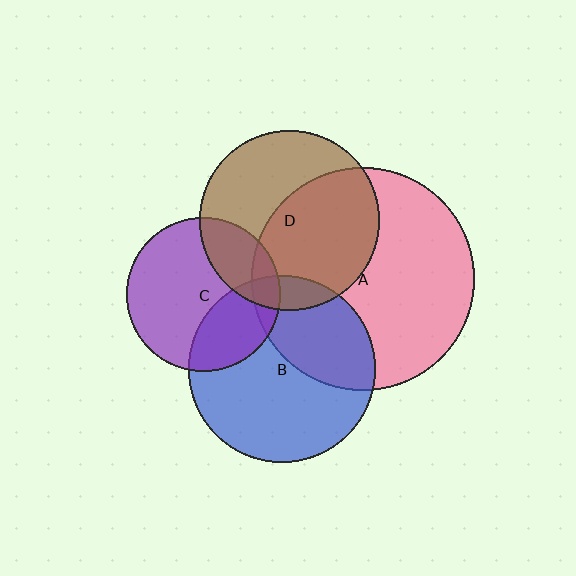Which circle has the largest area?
Circle A (pink).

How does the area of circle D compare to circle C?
Approximately 1.4 times.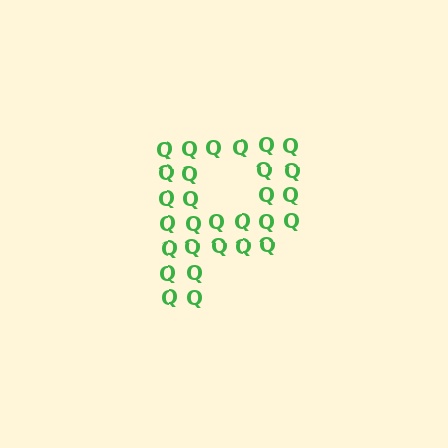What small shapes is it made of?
It is made of small letter Q's.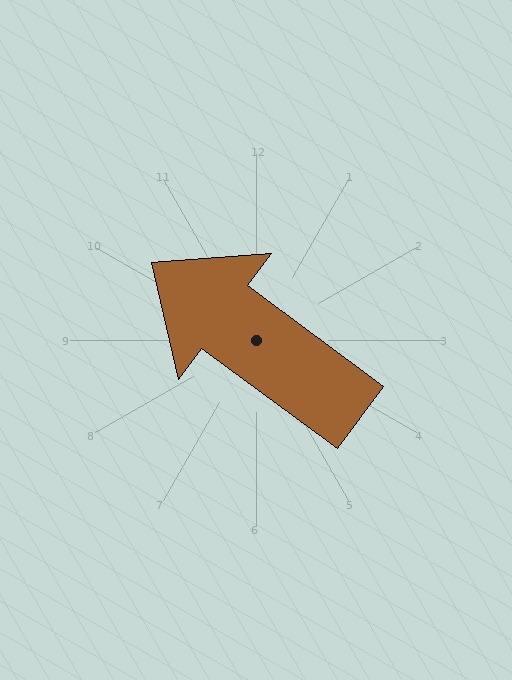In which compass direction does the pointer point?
Northwest.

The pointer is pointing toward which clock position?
Roughly 10 o'clock.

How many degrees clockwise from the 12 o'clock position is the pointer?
Approximately 307 degrees.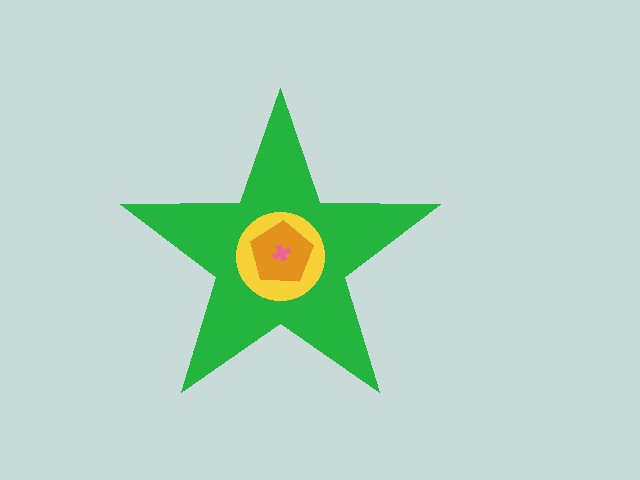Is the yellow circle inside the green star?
Yes.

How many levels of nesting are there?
4.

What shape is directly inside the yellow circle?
The orange pentagon.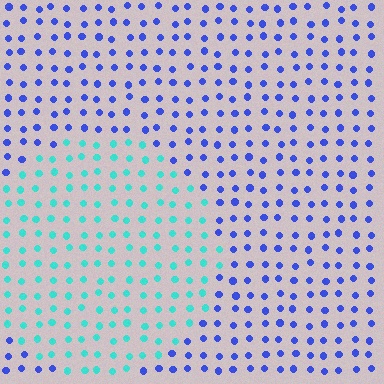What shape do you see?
I see a circle.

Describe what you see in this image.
The image is filled with small blue elements in a uniform arrangement. A circle-shaped region is visible where the elements are tinted to a slightly different hue, forming a subtle color boundary.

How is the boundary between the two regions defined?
The boundary is defined purely by a slight shift in hue (about 59 degrees). Spacing, size, and orientation are identical on both sides.